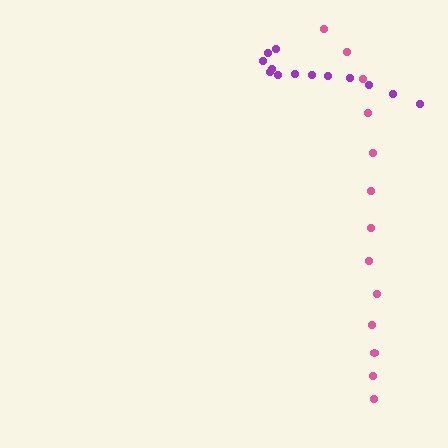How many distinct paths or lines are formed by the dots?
There are 2 distinct paths.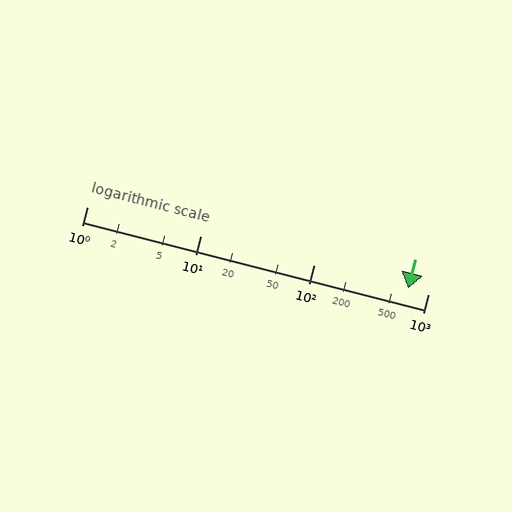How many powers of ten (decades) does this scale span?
The scale spans 3 decades, from 1 to 1000.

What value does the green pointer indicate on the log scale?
The pointer indicates approximately 670.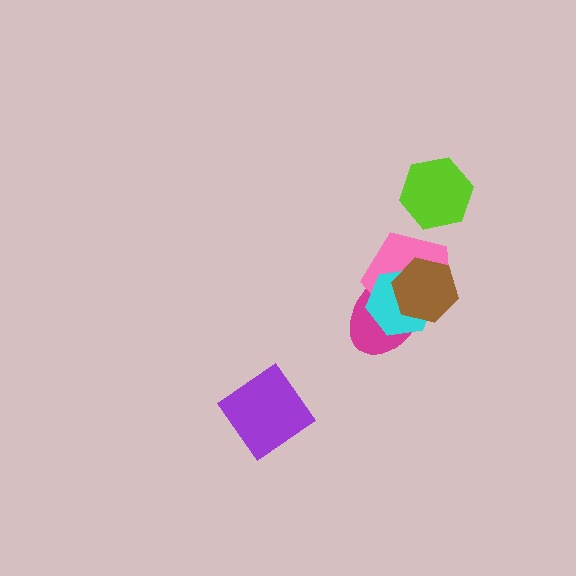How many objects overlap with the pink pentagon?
3 objects overlap with the pink pentagon.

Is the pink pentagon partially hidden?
Yes, it is partially covered by another shape.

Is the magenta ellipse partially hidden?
Yes, it is partially covered by another shape.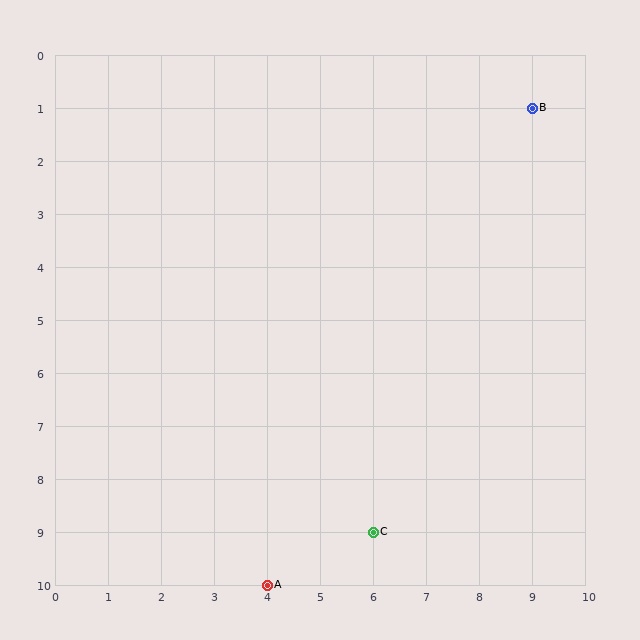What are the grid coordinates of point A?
Point A is at grid coordinates (4, 10).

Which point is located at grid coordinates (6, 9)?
Point C is at (6, 9).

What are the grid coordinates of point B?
Point B is at grid coordinates (9, 1).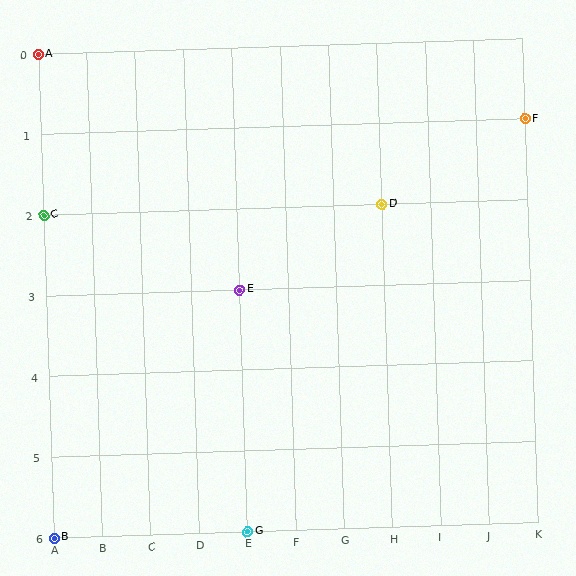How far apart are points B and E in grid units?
Points B and E are 4 columns and 3 rows apart (about 5.0 grid units diagonally).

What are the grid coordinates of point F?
Point F is at grid coordinates (K, 1).